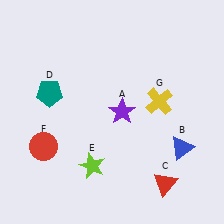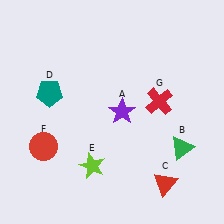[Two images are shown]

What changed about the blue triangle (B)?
In Image 1, B is blue. In Image 2, it changed to green.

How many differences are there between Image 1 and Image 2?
There are 2 differences between the two images.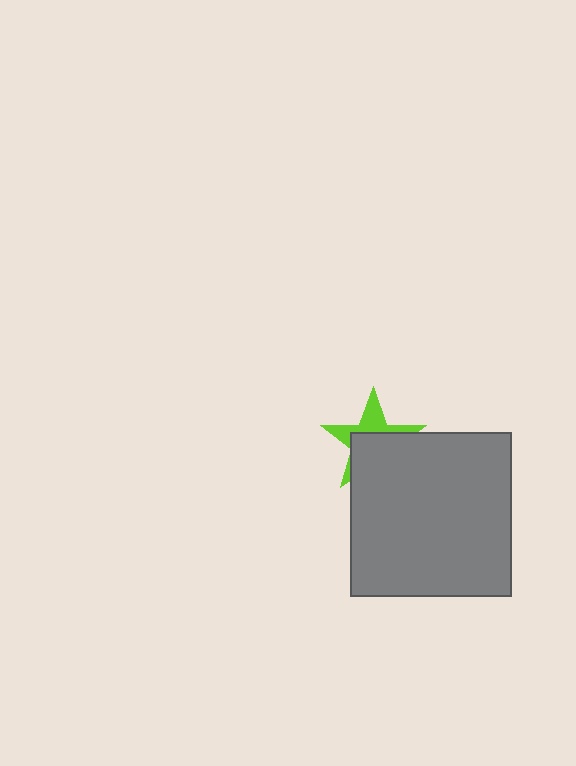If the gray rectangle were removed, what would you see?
You would see the complete lime star.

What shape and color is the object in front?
The object in front is a gray rectangle.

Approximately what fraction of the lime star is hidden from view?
Roughly 60% of the lime star is hidden behind the gray rectangle.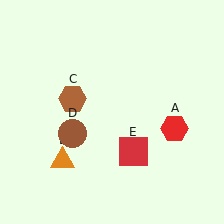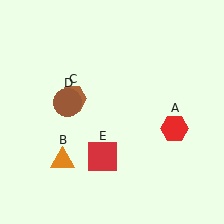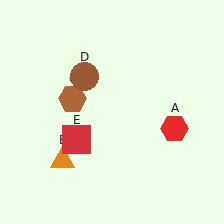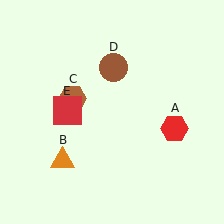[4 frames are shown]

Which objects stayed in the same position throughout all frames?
Red hexagon (object A) and orange triangle (object B) and brown hexagon (object C) remained stationary.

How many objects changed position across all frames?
2 objects changed position: brown circle (object D), red square (object E).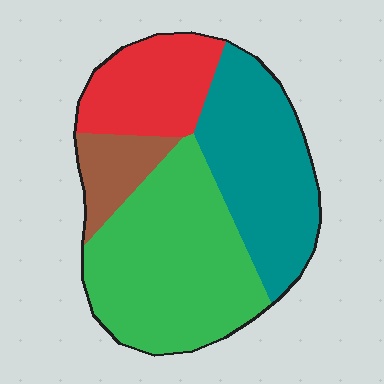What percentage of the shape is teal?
Teal takes up about one third (1/3) of the shape.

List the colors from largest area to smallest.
From largest to smallest: green, teal, red, brown.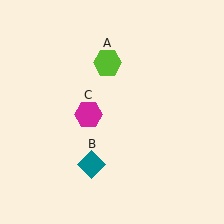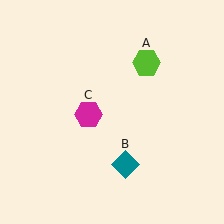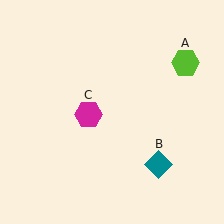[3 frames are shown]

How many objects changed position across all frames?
2 objects changed position: lime hexagon (object A), teal diamond (object B).